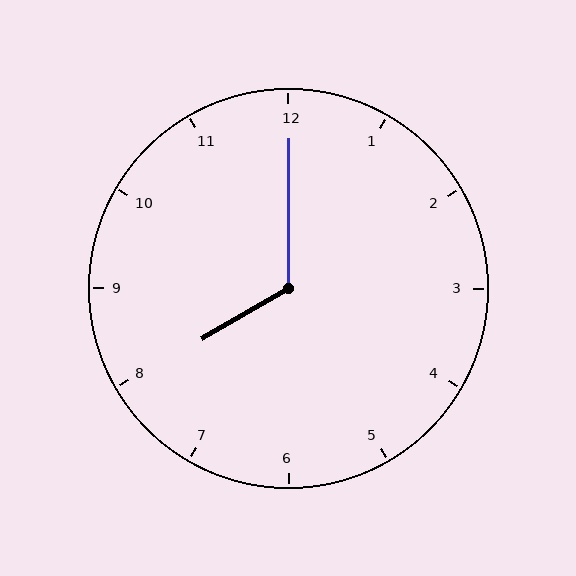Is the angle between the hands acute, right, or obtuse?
It is obtuse.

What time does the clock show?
8:00.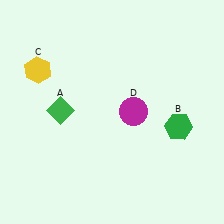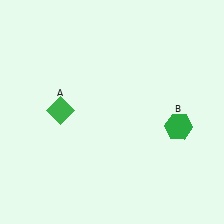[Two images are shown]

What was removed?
The yellow hexagon (C), the magenta circle (D) were removed in Image 2.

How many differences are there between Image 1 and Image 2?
There are 2 differences between the two images.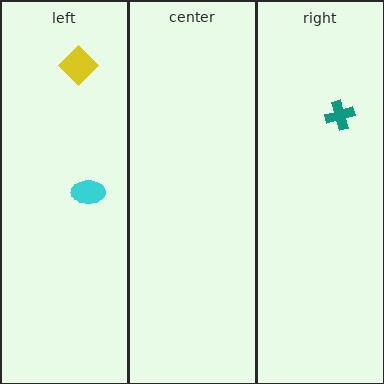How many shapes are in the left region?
2.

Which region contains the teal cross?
The right region.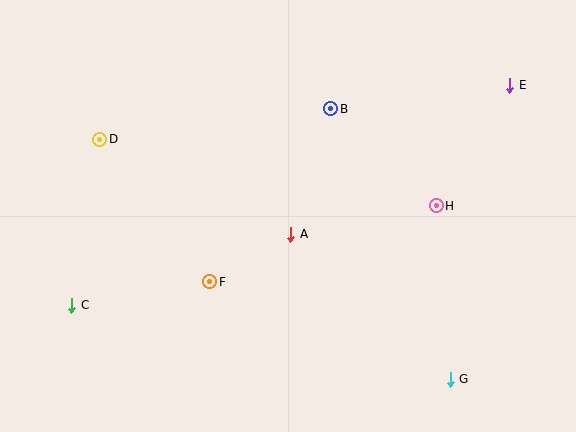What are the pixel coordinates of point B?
Point B is at (331, 109).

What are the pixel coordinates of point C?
Point C is at (72, 305).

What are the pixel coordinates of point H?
Point H is at (436, 206).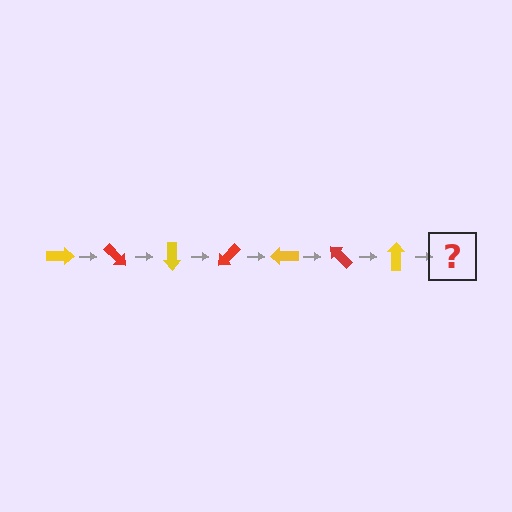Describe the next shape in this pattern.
It should be a red arrow, rotated 315 degrees from the start.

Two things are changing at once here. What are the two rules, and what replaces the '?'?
The two rules are that it rotates 45 degrees each step and the color cycles through yellow and red. The '?' should be a red arrow, rotated 315 degrees from the start.